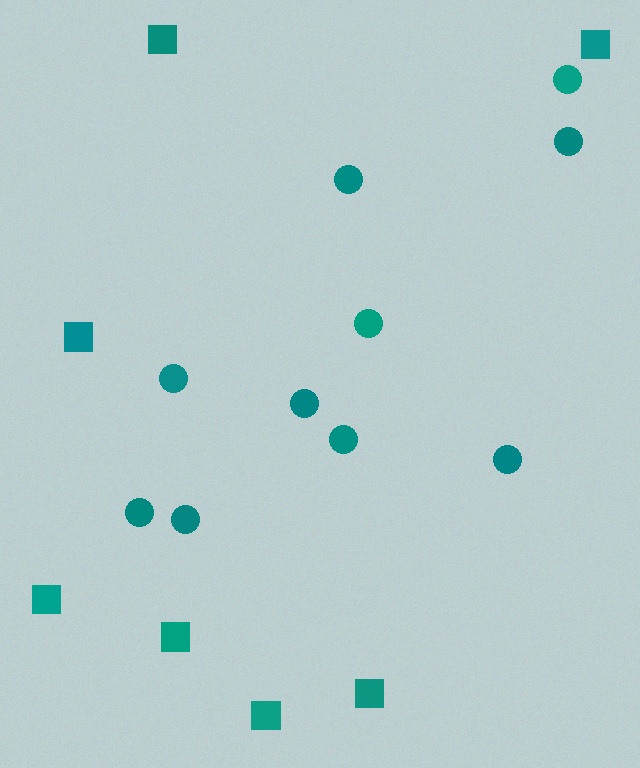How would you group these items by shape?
There are 2 groups: one group of circles (10) and one group of squares (7).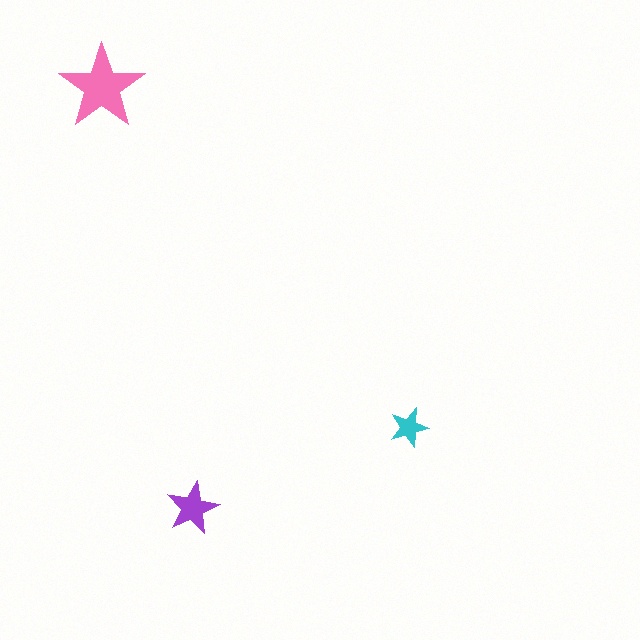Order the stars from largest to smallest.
the pink one, the purple one, the cyan one.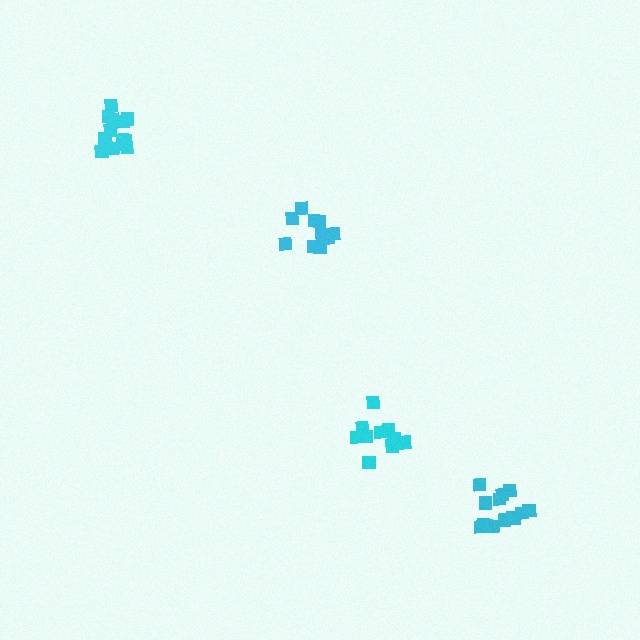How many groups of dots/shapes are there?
There are 4 groups.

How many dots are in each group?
Group 1: 13 dots, Group 2: 15 dots, Group 3: 10 dots, Group 4: 12 dots (50 total).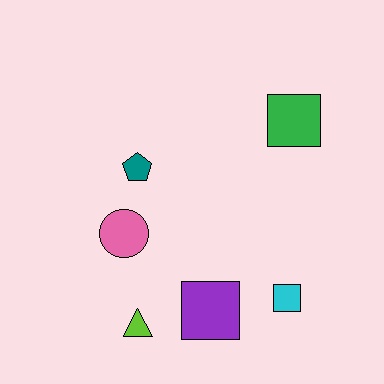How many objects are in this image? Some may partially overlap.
There are 6 objects.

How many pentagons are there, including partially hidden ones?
There is 1 pentagon.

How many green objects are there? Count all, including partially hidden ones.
There is 1 green object.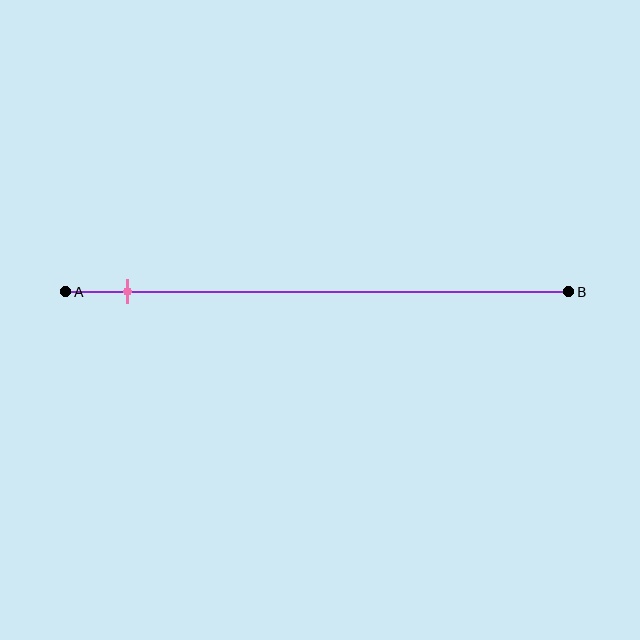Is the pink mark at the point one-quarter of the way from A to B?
No, the mark is at about 10% from A, not at the 25% one-quarter point.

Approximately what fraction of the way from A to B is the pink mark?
The pink mark is approximately 10% of the way from A to B.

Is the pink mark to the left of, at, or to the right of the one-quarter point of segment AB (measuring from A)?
The pink mark is to the left of the one-quarter point of segment AB.